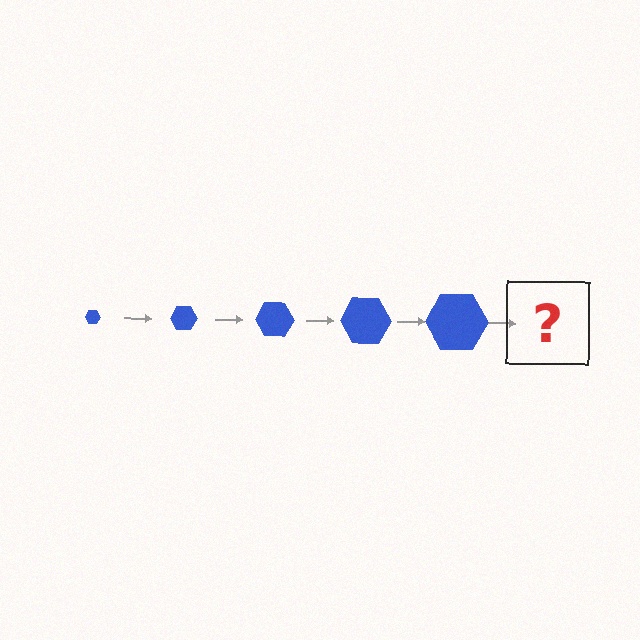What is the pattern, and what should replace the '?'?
The pattern is that the hexagon gets progressively larger each step. The '?' should be a blue hexagon, larger than the previous one.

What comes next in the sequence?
The next element should be a blue hexagon, larger than the previous one.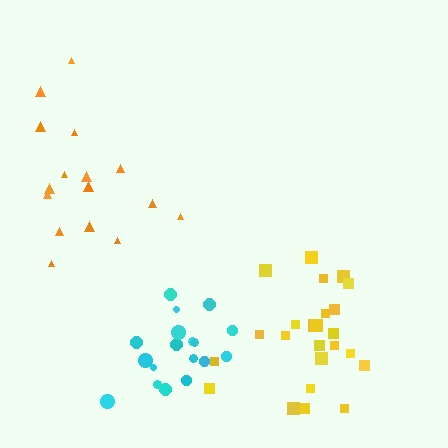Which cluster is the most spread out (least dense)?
Orange.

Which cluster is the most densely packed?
Cyan.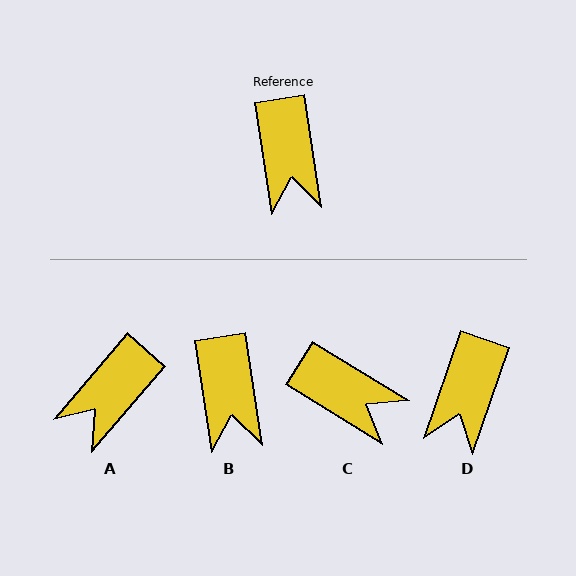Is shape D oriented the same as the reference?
No, it is off by about 28 degrees.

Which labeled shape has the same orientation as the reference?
B.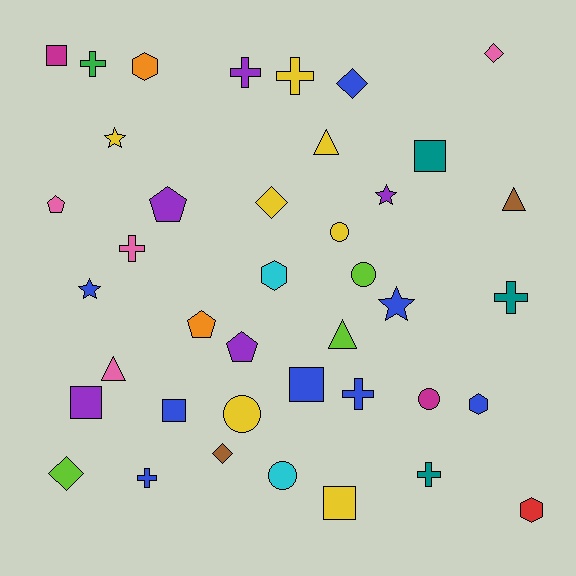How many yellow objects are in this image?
There are 7 yellow objects.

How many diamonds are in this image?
There are 5 diamonds.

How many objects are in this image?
There are 40 objects.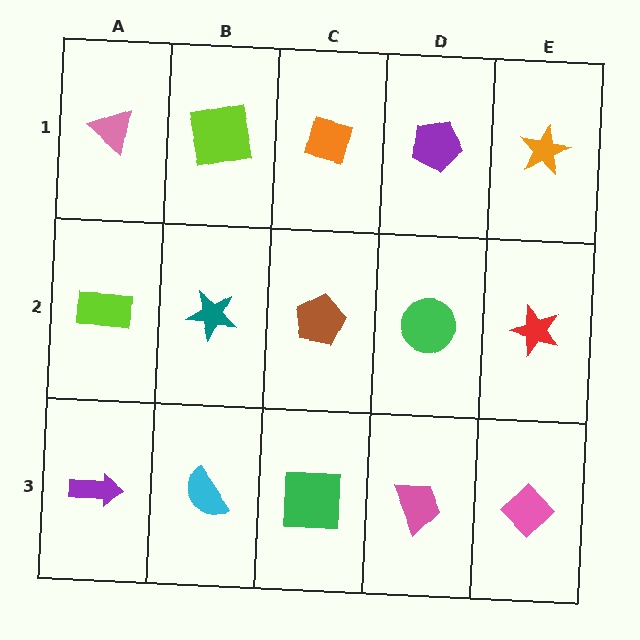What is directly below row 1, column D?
A green circle.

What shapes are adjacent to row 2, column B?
A lime square (row 1, column B), a cyan semicircle (row 3, column B), a lime rectangle (row 2, column A), a brown pentagon (row 2, column C).